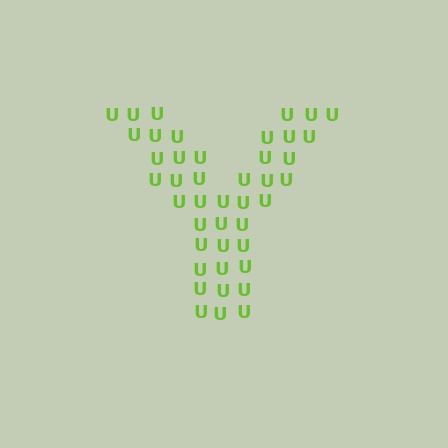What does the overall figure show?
The overall figure shows the letter Y.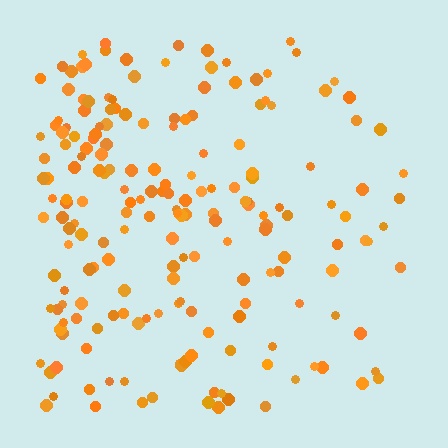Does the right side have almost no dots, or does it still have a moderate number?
Still a moderate number, just noticeably fewer than the left.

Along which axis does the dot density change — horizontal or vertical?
Horizontal.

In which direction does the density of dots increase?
From right to left, with the left side densest.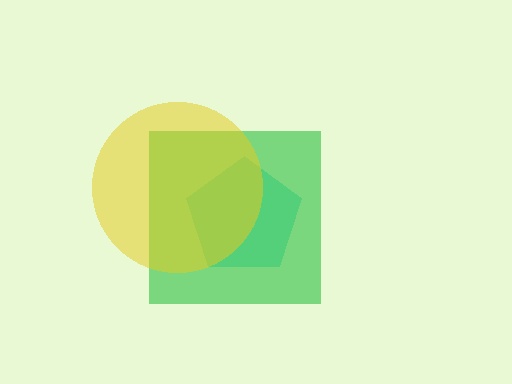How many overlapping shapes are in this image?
There are 3 overlapping shapes in the image.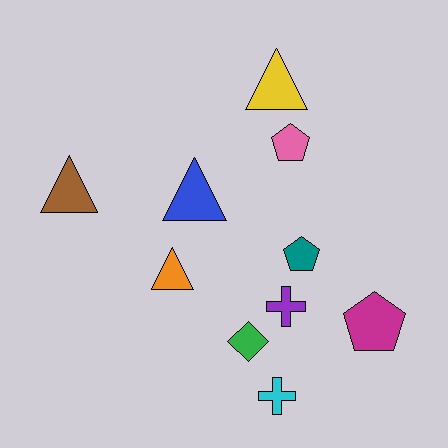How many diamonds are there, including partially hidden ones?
There is 1 diamond.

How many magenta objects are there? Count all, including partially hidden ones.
There is 1 magenta object.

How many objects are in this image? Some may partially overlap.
There are 10 objects.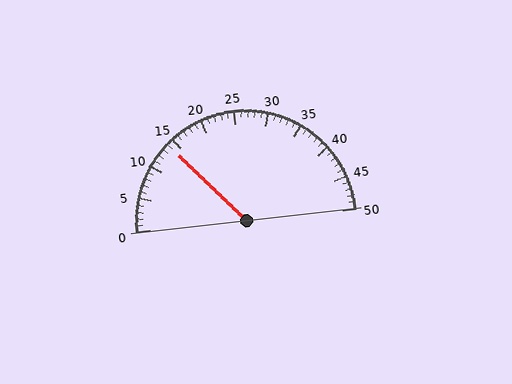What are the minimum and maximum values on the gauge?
The gauge ranges from 0 to 50.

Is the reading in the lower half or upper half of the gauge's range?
The reading is in the lower half of the range (0 to 50).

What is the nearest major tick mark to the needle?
The nearest major tick mark is 15.